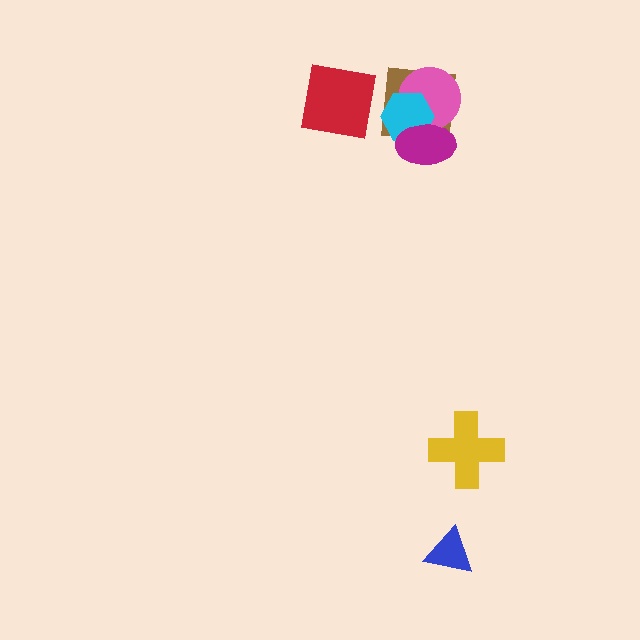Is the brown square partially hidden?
Yes, it is partially covered by another shape.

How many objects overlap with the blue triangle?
0 objects overlap with the blue triangle.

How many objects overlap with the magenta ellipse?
3 objects overlap with the magenta ellipse.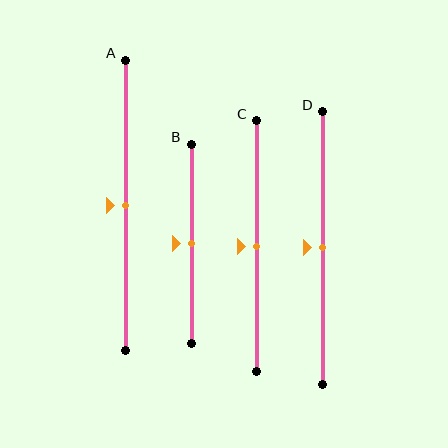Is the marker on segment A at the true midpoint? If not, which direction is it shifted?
Yes, the marker on segment A is at the true midpoint.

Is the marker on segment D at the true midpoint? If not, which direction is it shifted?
Yes, the marker on segment D is at the true midpoint.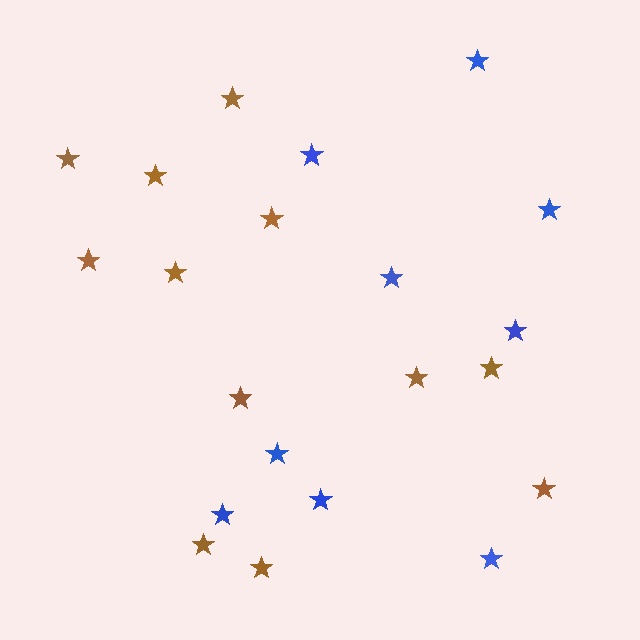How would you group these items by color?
There are 2 groups: one group of blue stars (9) and one group of brown stars (12).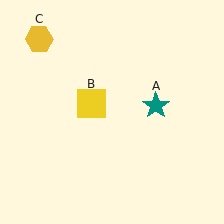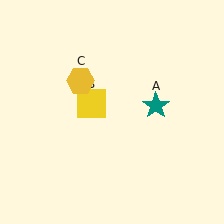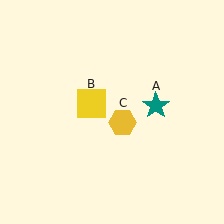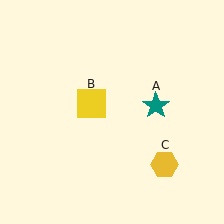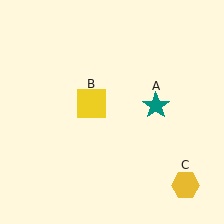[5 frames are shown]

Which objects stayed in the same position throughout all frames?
Teal star (object A) and yellow square (object B) remained stationary.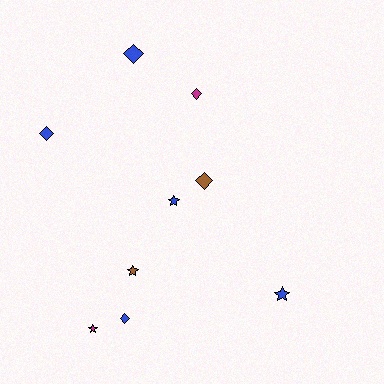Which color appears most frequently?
Blue, with 5 objects.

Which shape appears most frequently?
Diamond, with 5 objects.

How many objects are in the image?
There are 9 objects.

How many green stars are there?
There are no green stars.